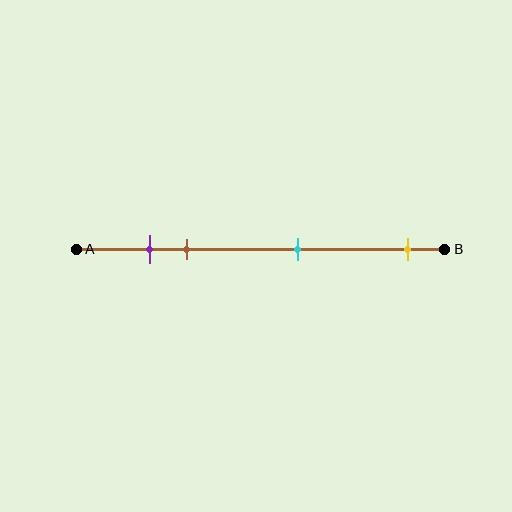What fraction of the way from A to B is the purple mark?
The purple mark is approximately 20% (0.2) of the way from A to B.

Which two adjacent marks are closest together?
The purple and brown marks are the closest adjacent pair.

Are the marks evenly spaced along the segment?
No, the marks are not evenly spaced.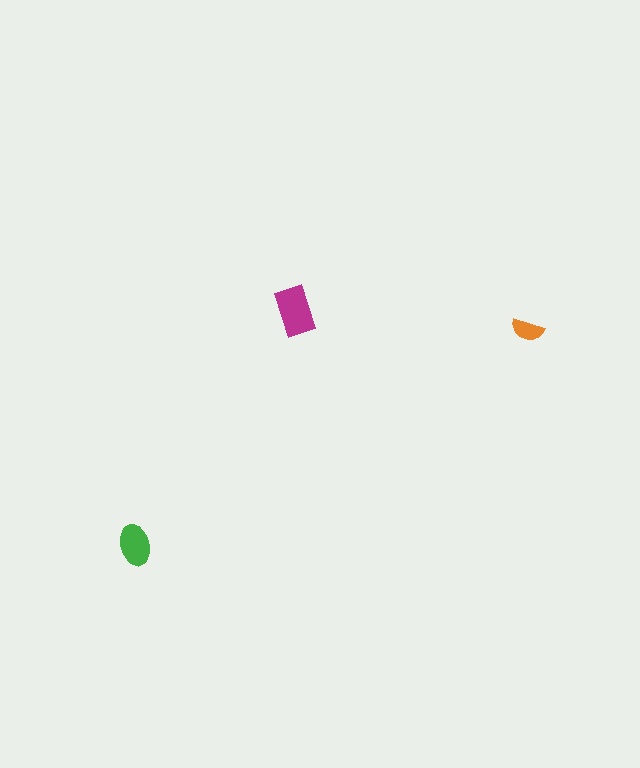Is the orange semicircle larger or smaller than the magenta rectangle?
Smaller.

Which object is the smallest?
The orange semicircle.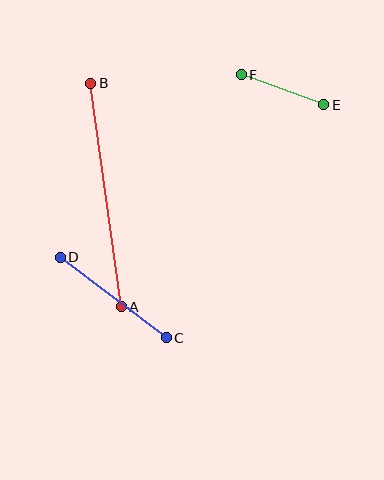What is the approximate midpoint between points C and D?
The midpoint is at approximately (113, 298) pixels.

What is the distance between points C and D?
The distance is approximately 133 pixels.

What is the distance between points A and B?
The distance is approximately 226 pixels.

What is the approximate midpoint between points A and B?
The midpoint is at approximately (106, 195) pixels.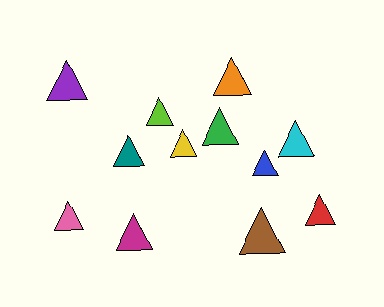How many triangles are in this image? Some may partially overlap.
There are 12 triangles.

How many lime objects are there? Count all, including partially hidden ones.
There is 1 lime object.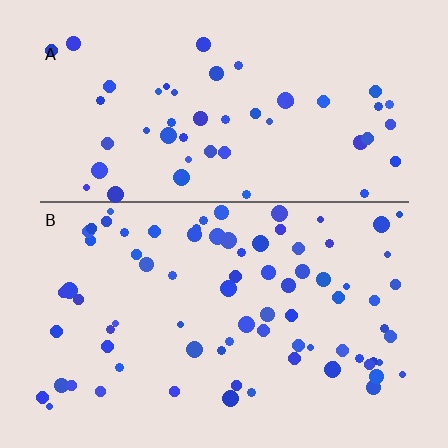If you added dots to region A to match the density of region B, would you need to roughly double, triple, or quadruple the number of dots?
Approximately double.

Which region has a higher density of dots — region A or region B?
B (the bottom).